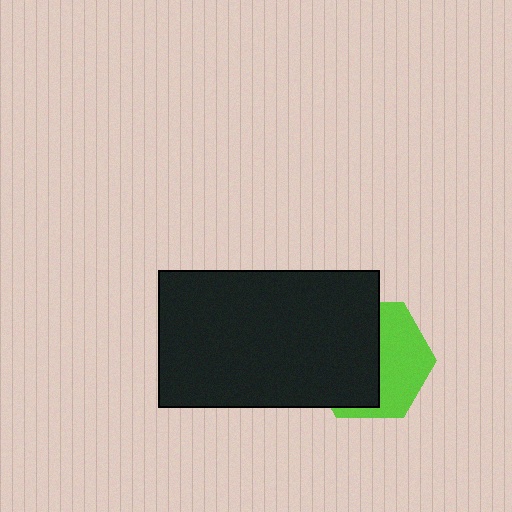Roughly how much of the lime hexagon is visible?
A small part of it is visible (roughly 45%).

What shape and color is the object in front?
The object in front is a black rectangle.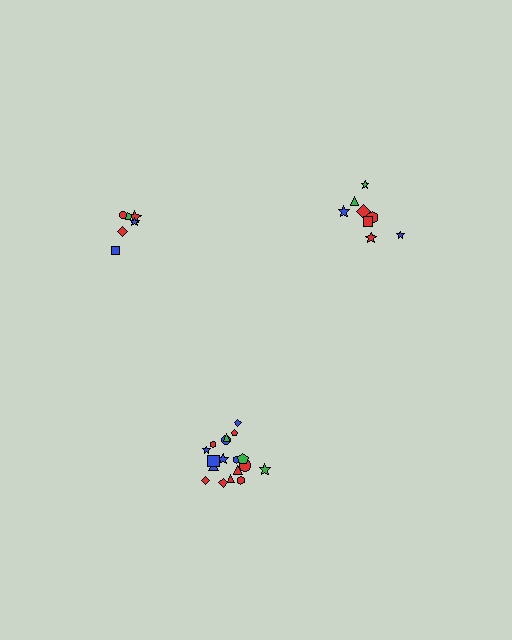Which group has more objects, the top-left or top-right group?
The top-right group.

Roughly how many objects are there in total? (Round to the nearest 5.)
Roughly 30 objects in total.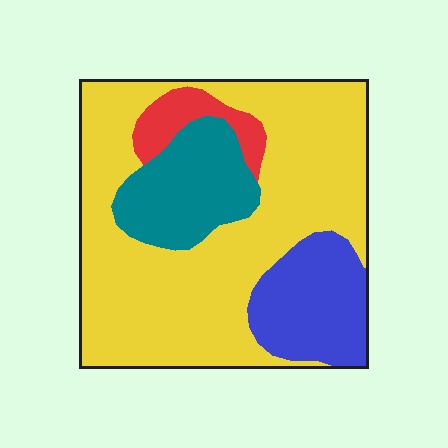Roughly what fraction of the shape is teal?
Teal takes up about one sixth (1/6) of the shape.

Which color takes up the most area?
Yellow, at roughly 65%.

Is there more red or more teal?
Teal.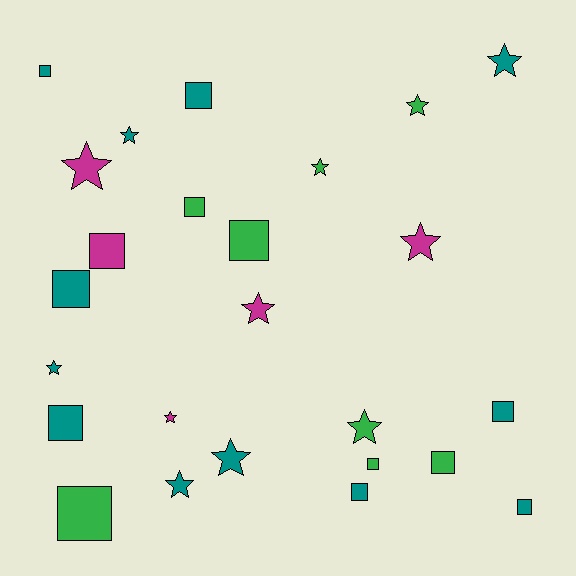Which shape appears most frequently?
Square, with 13 objects.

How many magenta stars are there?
There are 4 magenta stars.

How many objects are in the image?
There are 25 objects.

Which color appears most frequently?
Teal, with 12 objects.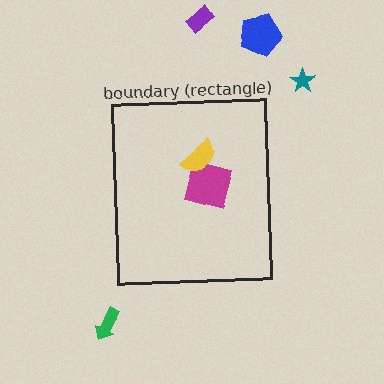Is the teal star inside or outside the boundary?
Outside.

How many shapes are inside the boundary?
2 inside, 4 outside.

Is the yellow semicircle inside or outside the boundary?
Inside.